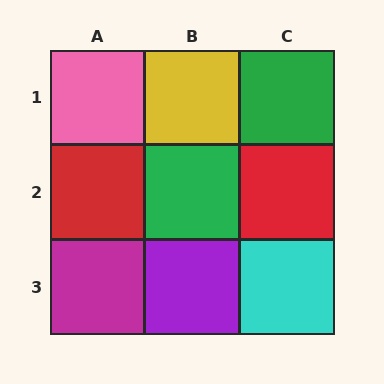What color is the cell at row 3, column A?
Magenta.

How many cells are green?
2 cells are green.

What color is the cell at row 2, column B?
Green.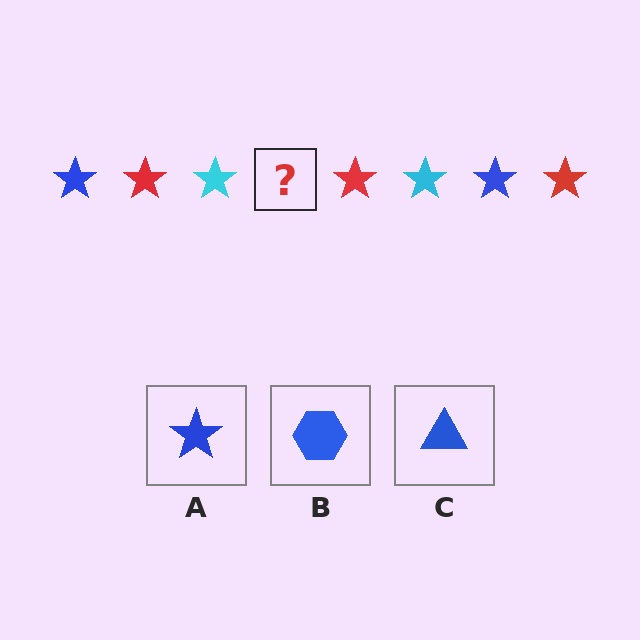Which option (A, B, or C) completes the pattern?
A.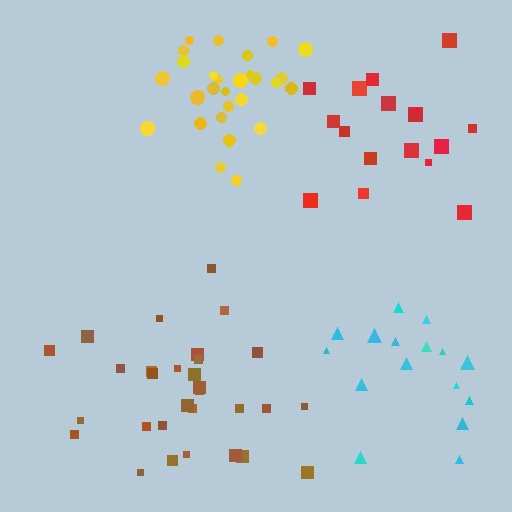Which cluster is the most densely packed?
Yellow.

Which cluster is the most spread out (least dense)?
Red.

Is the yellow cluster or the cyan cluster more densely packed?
Yellow.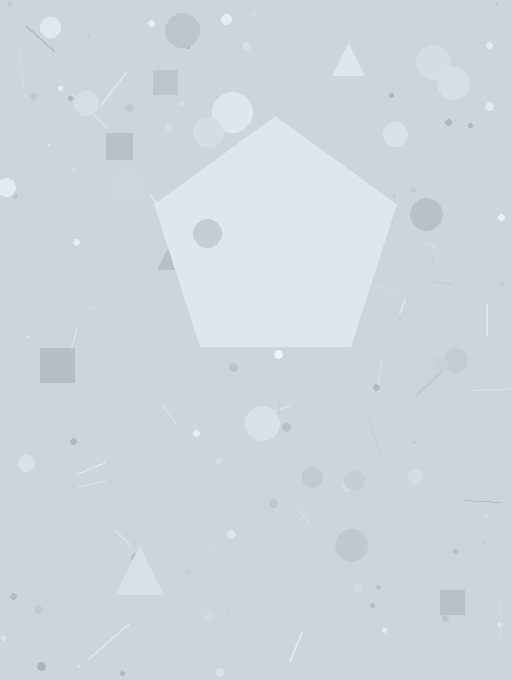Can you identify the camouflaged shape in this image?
The camouflaged shape is a pentagon.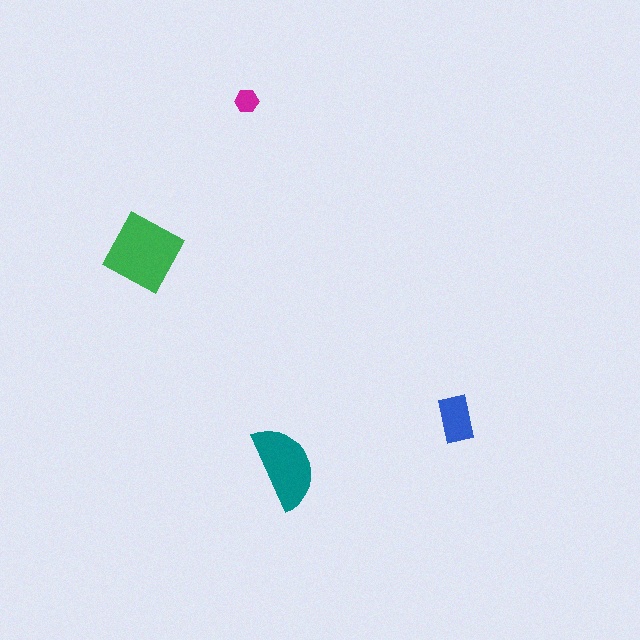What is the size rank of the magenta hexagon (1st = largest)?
4th.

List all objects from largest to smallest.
The green diamond, the teal semicircle, the blue rectangle, the magenta hexagon.